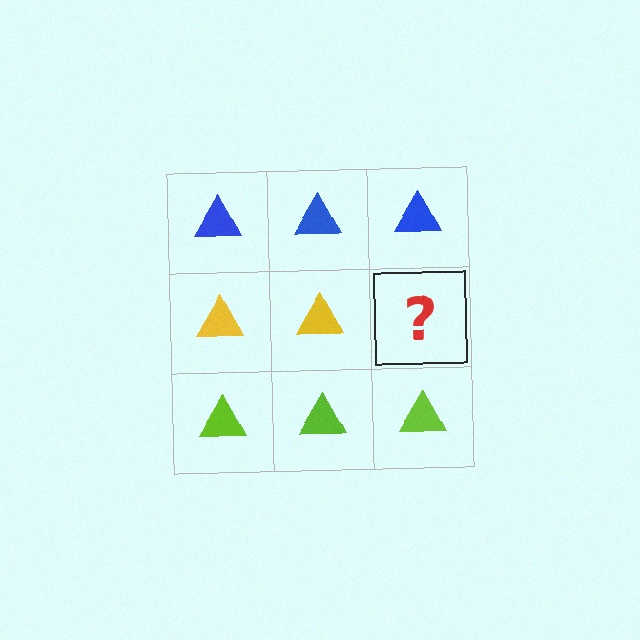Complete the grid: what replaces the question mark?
The question mark should be replaced with a yellow triangle.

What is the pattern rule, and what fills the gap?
The rule is that each row has a consistent color. The gap should be filled with a yellow triangle.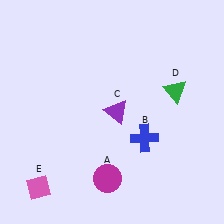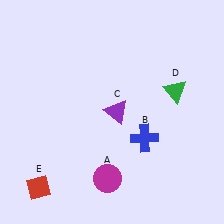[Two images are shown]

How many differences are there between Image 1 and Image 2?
There is 1 difference between the two images.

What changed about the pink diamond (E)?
In Image 1, E is pink. In Image 2, it changed to red.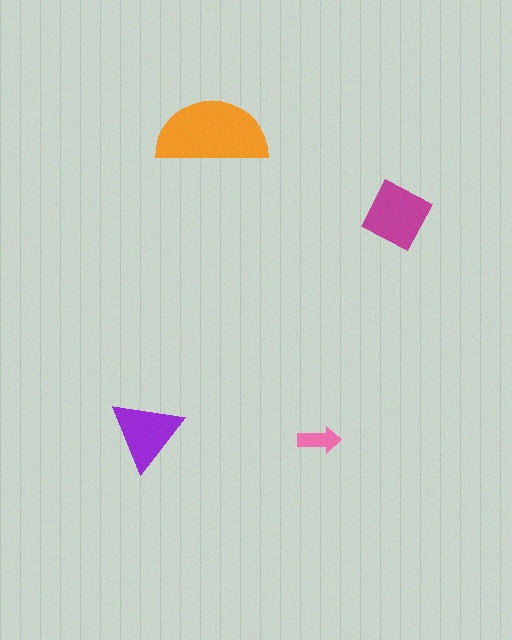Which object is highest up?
The orange semicircle is topmost.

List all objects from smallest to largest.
The pink arrow, the purple triangle, the magenta diamond, the orange semicircle.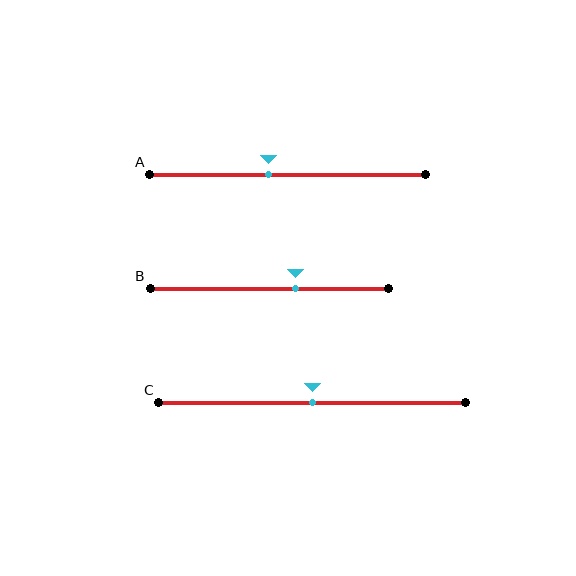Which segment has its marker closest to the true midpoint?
Segment C has its marker closest to the true midpoint.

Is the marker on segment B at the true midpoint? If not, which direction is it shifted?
No, the marker on segment B is shifted to the right by about 11% of the segment length.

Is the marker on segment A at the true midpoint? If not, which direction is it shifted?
No, the marker on segment A is shifted to the left by about 7% of the segment length.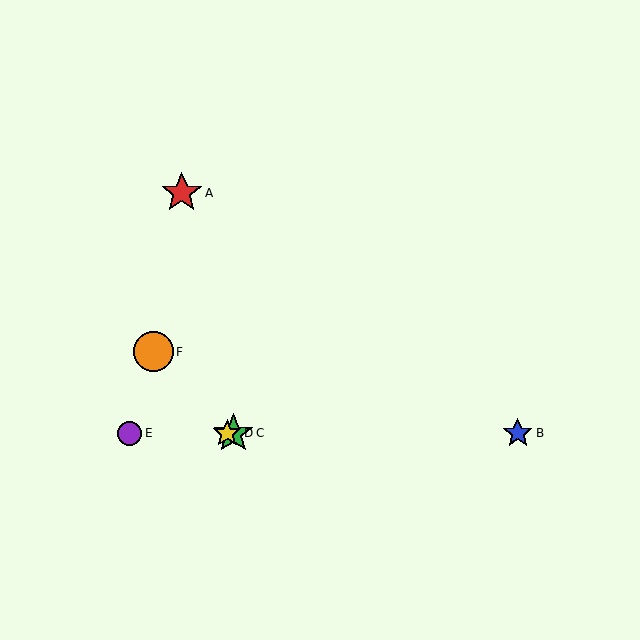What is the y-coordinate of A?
Object A is at y≈193.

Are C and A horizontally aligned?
No, C is at y≈433 and A is at y≈193.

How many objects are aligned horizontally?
4 objects (B, C, D, E) are aligned horizontally.